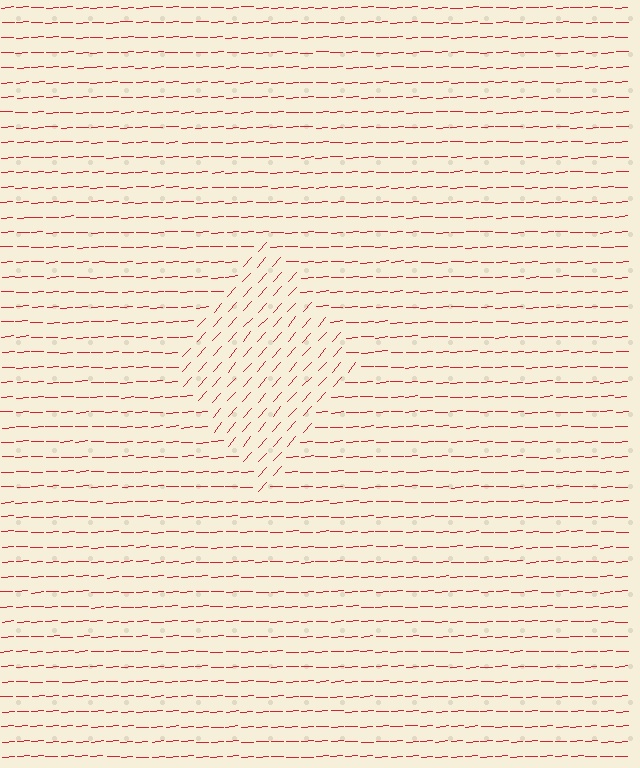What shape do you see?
I see a diamond.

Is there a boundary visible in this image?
Yes, there is a texture boundary formed by a change in line orientation.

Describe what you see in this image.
The image is filled with small red line segments. A diamond region in the image has lines oriented differently from the surrounding lines, creating a visible texture boundary.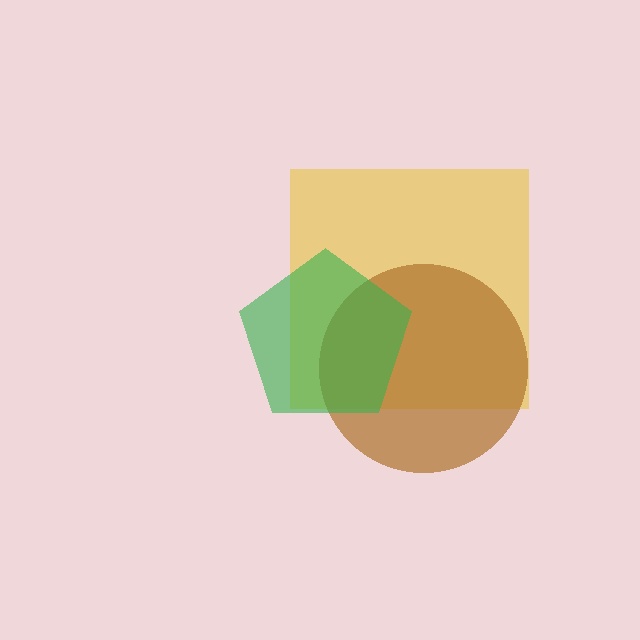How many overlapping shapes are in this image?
There are 3 overlapping shapes in the image.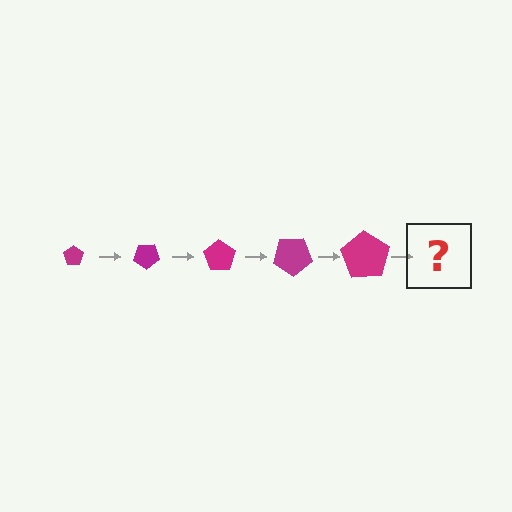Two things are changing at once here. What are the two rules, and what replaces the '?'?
The two rules are that the pentagon grows larger each step and it rotates 35 degrees each step. The '?' should be a pentagon, larger than the previous one and rotated 175 degrees from the start.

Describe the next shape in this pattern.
It should be a pentagon, larger than the previous one and rotated 175 degrees from the start.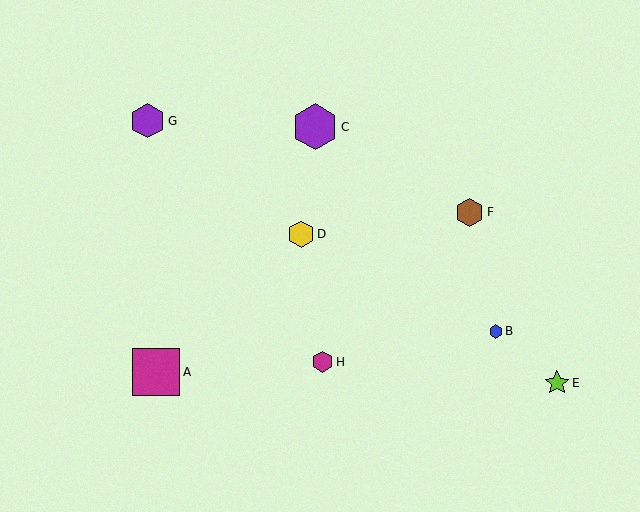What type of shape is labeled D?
Shape D is a yellow hexagon.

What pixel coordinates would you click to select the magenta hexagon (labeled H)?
Click at (322, 362) to select the magenta hexagon H.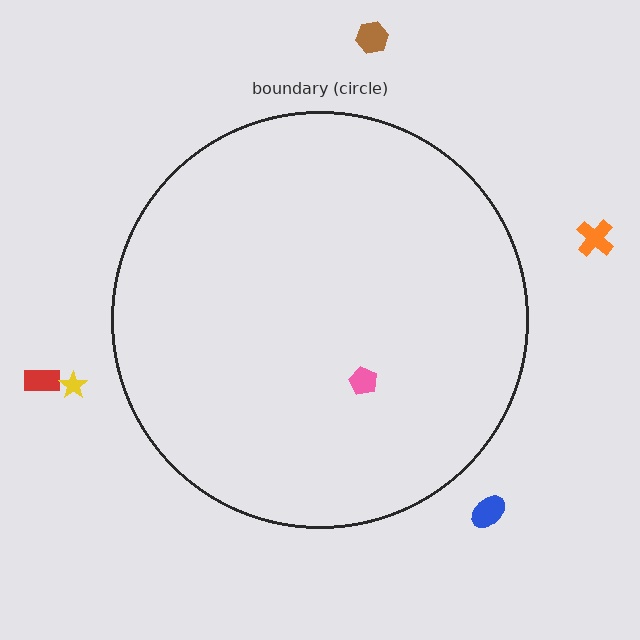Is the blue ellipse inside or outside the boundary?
Outside.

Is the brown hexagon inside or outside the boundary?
Outside.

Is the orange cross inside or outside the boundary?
Outside.